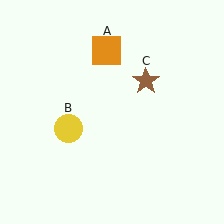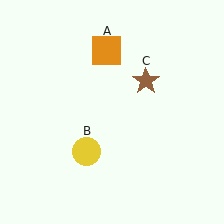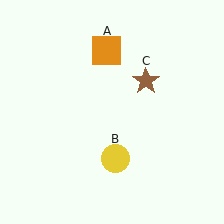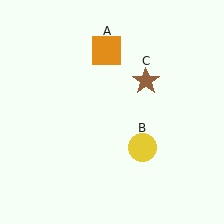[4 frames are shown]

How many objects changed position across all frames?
1 object changed position: yellow circle (object B).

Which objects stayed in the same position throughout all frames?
Orange square (object A) and brown star (object C) remained stationary.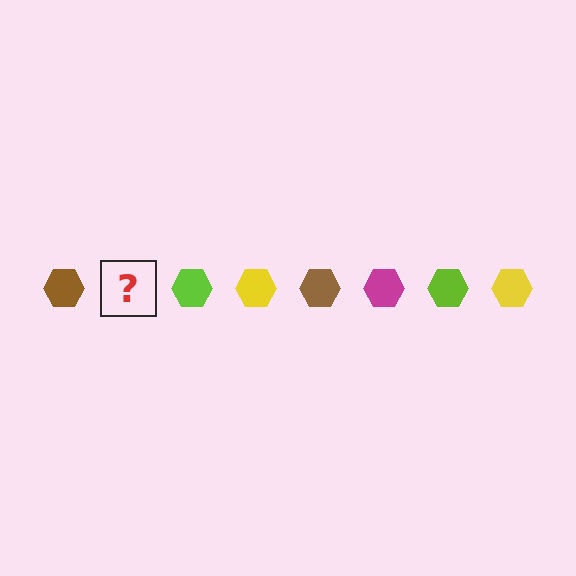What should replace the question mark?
The question mark should be replaced with a magenta hexagon.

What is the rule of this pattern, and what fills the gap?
The rule is that the pattern cycles through brown, magenta, lime, yellow hexagons. The gap should be filled with a magenta hexagon.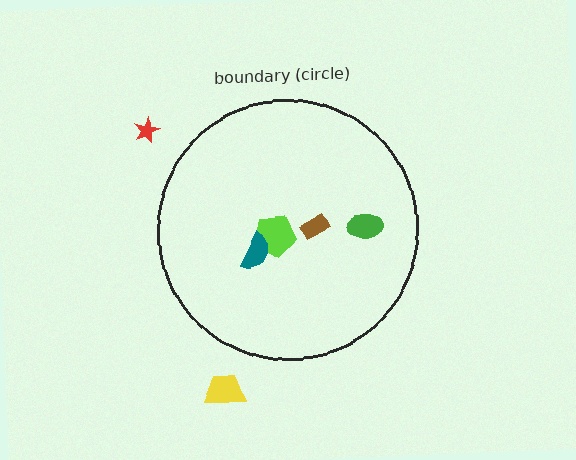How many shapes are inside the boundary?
4 inside, 2 outside.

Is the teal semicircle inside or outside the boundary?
Inside.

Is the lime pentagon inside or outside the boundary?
Inside.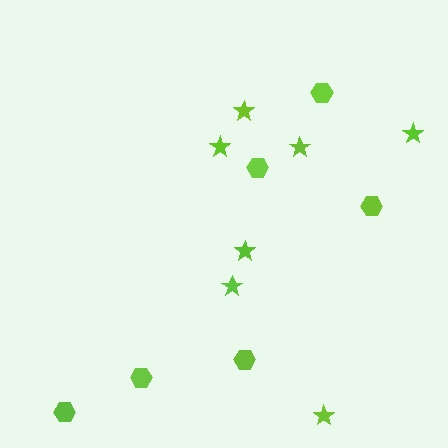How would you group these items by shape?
There are 2 groups: one group of stars (7) and one group of hexagons (6).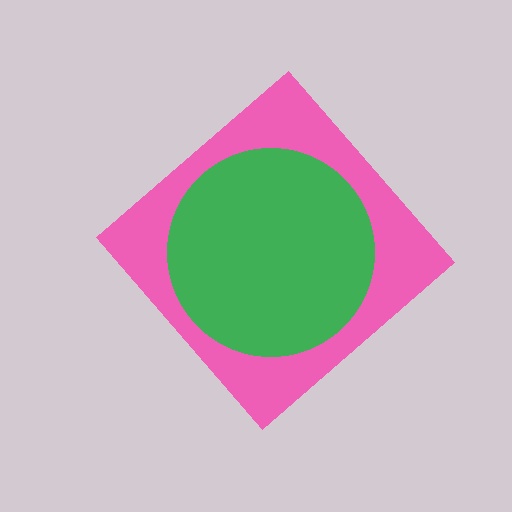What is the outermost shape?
The pink diamond.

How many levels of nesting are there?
2.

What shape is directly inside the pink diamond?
The green circle.